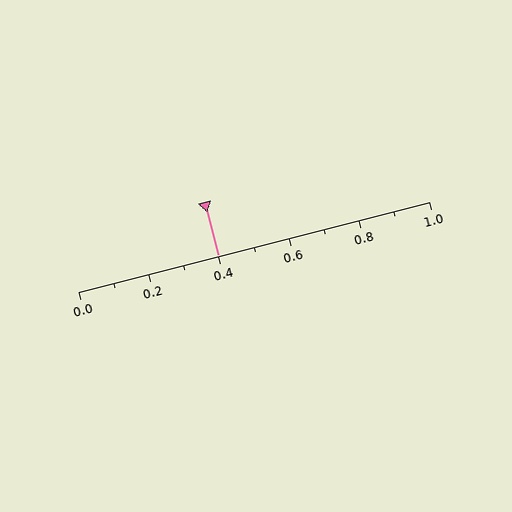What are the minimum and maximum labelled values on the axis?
The axis runs from 0.0 to 1.0.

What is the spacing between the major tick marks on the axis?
The major ticks are spaced 0.2 apart.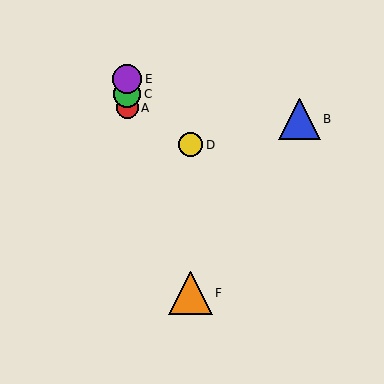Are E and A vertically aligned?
Yes, both are at x≈127.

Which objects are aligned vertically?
Objects A, C, E are aligned vertically.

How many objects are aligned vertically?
3 objects (A, C, E) are aligned vertically.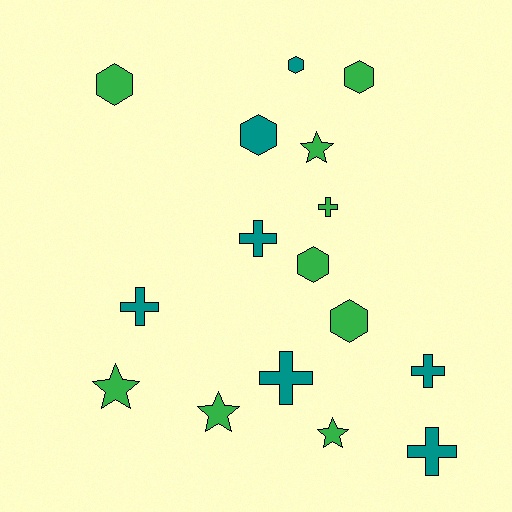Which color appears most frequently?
Green, with 9 objects.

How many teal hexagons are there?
There are 2 teal hexagons.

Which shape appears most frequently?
Cross, with 6 objects.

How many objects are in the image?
There are 16 objects.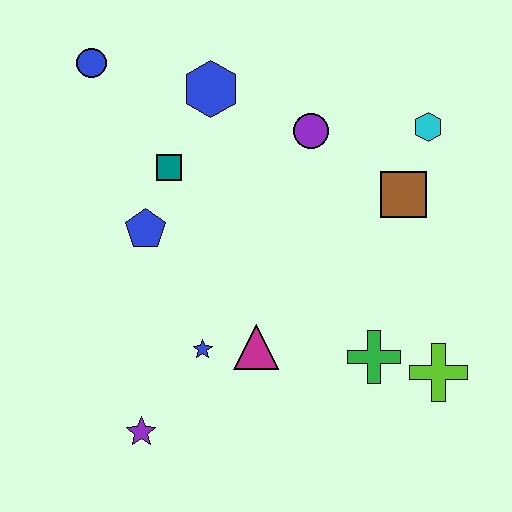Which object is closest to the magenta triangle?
The blue star is closest to the magenta triangle.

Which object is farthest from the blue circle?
The lime cross is farthest from the blue circle.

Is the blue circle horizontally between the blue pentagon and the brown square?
No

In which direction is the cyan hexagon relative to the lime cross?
The cyan hexagon is above the lime cross.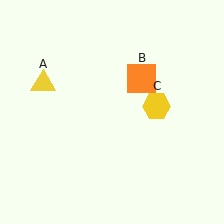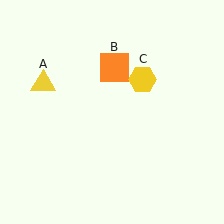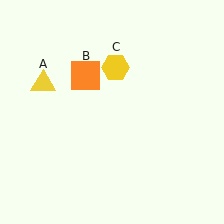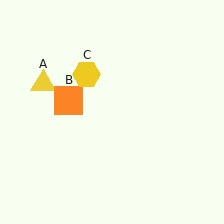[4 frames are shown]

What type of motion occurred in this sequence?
The orange square (object B), yellow hexagon (object C) rotated counterclockwise around the center of the scene.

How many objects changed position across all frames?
2 objects changed position: orange square (object B), yellow hexagon (object C).